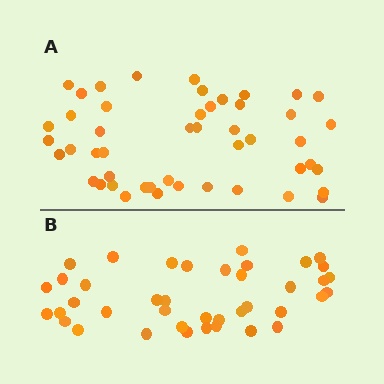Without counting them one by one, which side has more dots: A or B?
Region A (the top region) has more dots.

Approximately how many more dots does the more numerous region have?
Region A has roughly 8 or so more dots than region B.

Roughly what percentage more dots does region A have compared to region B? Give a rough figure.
About 20% more.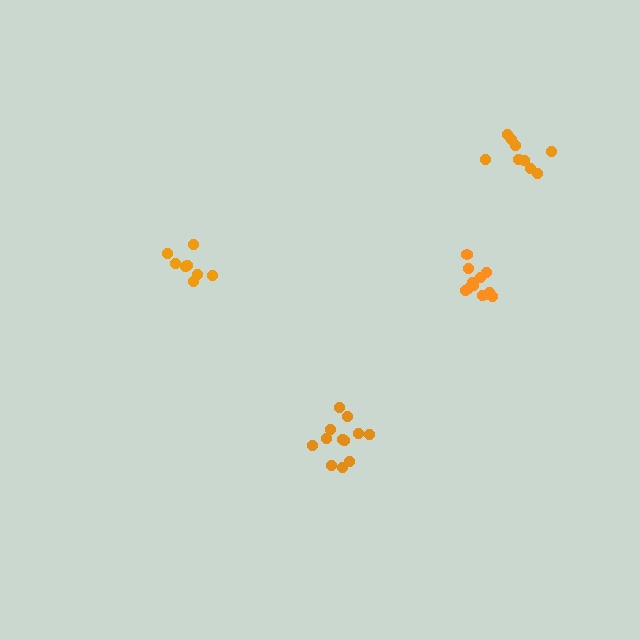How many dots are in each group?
Group 1: 12 dots, Group 2: 12 dots, Group 3: 8 dots, Group 4: 9 dots (41 total).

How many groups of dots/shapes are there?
There are 4 groups.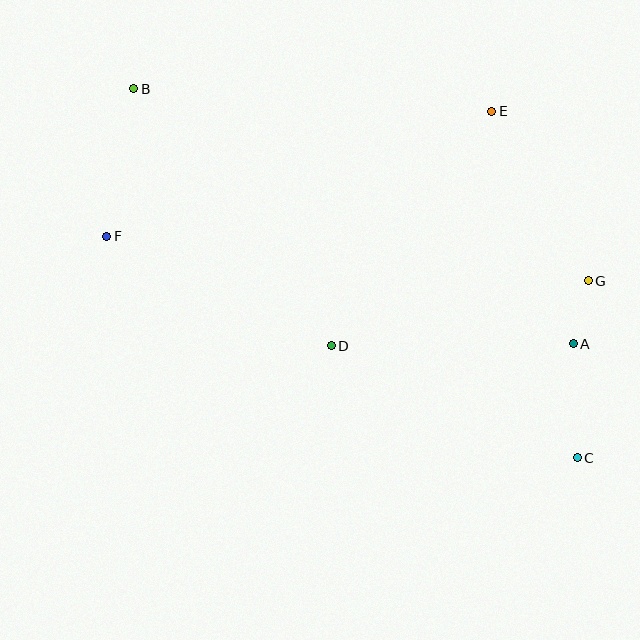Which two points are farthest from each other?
Points B and C are farthest from each other.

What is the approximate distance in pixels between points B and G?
The distance between B and G is approximately 493 pixels.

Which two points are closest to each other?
Points A and G are closest to each other.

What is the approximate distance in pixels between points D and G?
The distance between D and G is approximately 265 pixels.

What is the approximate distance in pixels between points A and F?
The distance between A and F is approximately 479 pixels.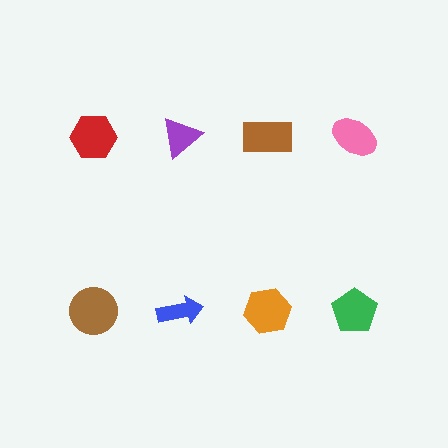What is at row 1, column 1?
A red hexagon.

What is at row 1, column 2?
A purple triangle.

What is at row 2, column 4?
A green pentagon.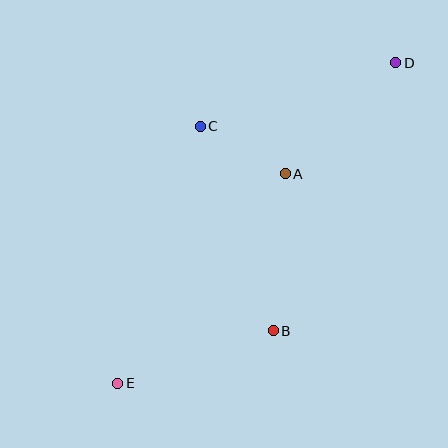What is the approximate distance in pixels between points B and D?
The distance between B and D is approximately 295 pixels.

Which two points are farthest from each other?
Points D and E are farthest from each other.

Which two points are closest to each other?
Points A and C are closest to each other.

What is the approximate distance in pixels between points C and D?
The distance between C and D is approximately 206 pixels.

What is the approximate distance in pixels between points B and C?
The distance between B and C is approximately 217 pixels.